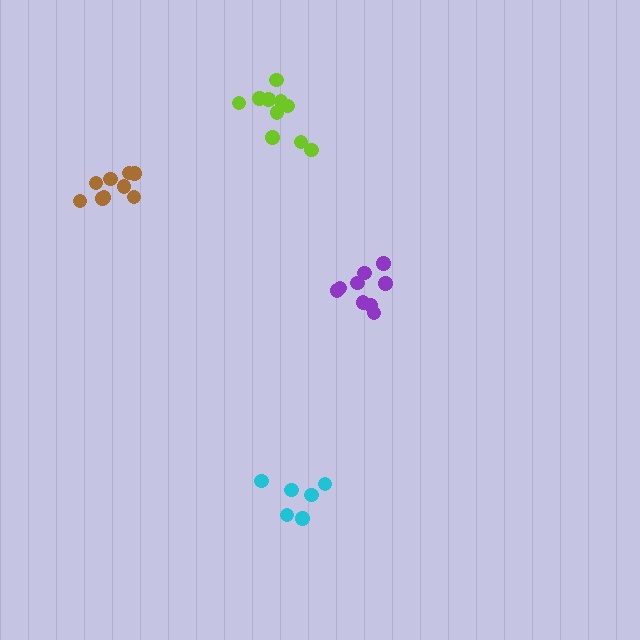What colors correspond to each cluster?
The clusters are colored: cyan, purple, lime, brown.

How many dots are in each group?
Group 1: 6 dots, Group 2: 10 dots, Group 3: 10 dots, Group 4: 9 dots (35 total).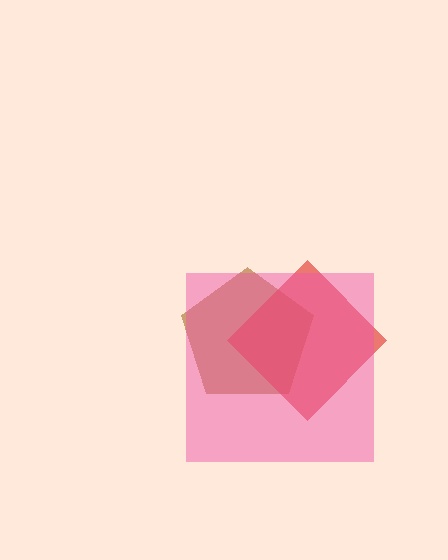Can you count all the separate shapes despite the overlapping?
Yes, there are 3 separate shapes.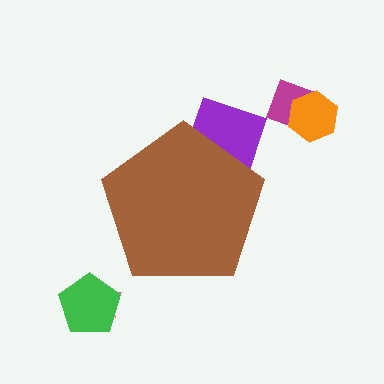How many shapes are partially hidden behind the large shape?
1 shape is partially hidden.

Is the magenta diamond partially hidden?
No, the magenta diamond is fully visible.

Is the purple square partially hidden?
Yes, the purple square is partially hidden behind the brown pentagon.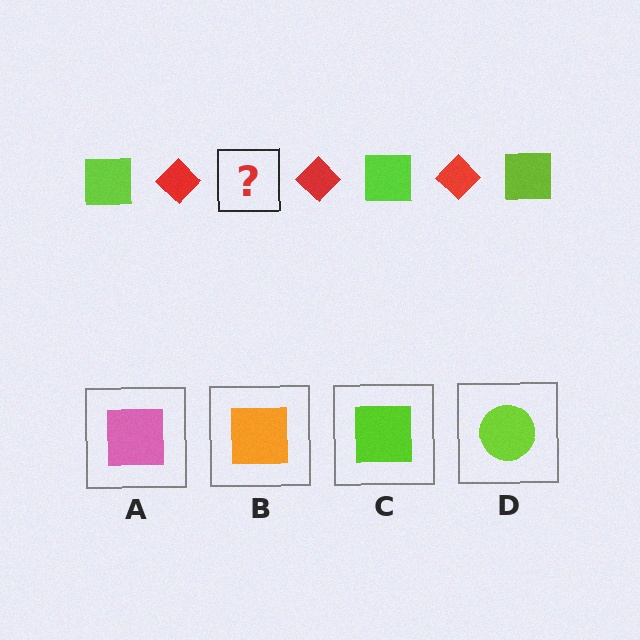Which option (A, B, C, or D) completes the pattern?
C.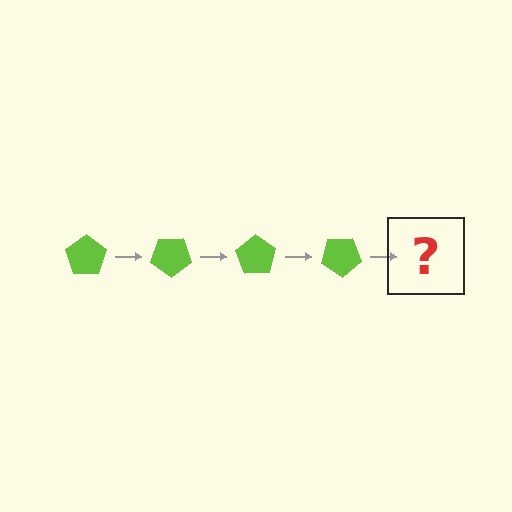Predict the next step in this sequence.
The next step is a lime pentagon rotated 140 degrees.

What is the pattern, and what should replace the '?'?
The pattern is that the pentagon rotates 35 degrees each step. The '?' should be a lime pentagon rotated 140 degrees.